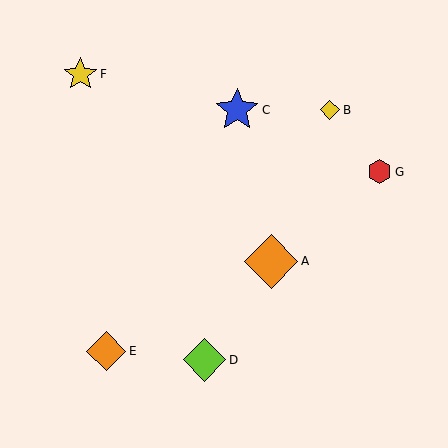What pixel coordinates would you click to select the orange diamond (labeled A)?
Click at (271, 261) to select the orange diamond A.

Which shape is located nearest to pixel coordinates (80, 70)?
The yellow star (labeled F) at (80, 74) is nearest to that location.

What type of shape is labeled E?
Shape E is an orange diamond.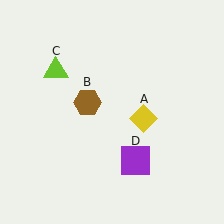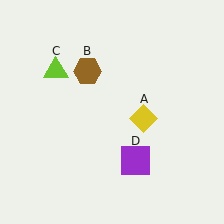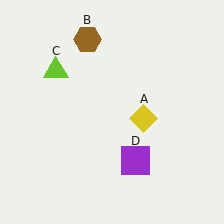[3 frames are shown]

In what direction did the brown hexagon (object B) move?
The brown hexagon (object B) moved up.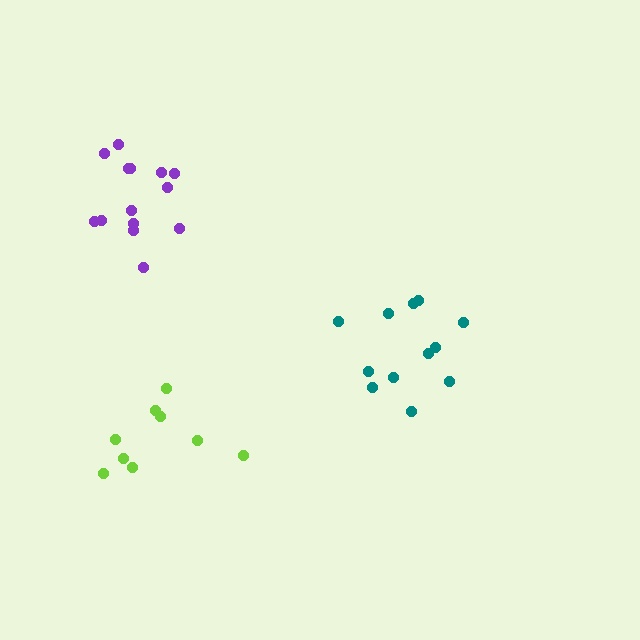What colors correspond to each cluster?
The clusters are colored: teal, purple, lime.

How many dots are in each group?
Group 1: 12 dots, Group 2: 14 dots, Group 3: 9 dots (35 total).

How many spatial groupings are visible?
There are 3 spatial groupings.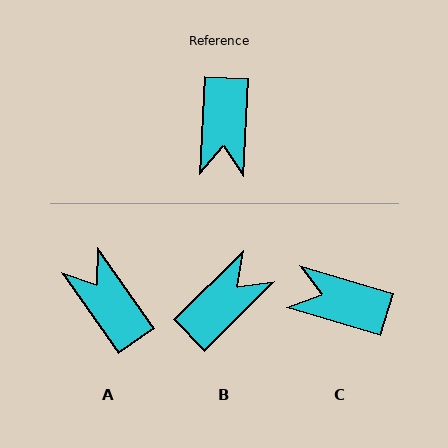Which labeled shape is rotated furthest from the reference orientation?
A, about 142 degrees away.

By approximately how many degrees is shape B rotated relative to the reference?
Approximately 138 degrees counter-clockwise.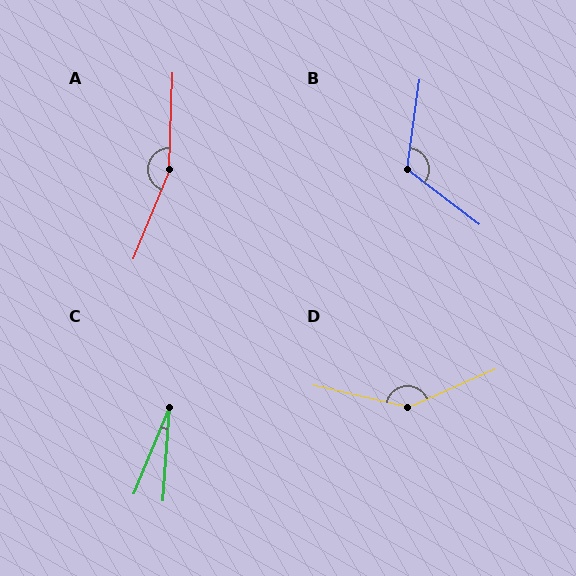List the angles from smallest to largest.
C (19°), B (119°), D (143°), A (160°).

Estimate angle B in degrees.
Approximately 119 degrees.